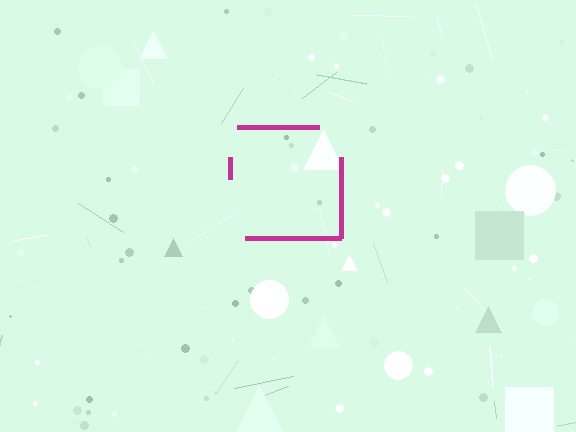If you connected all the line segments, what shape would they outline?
They would outline a square.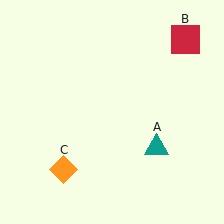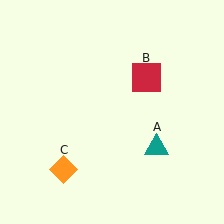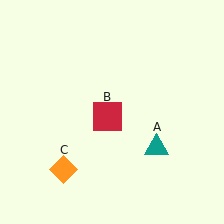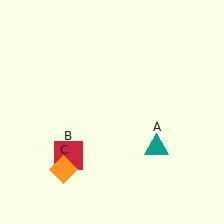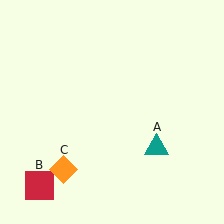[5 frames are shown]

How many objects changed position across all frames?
1 object changed position: red square (object B).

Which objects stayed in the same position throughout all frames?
Teal triangle (object A) and orange diamond (object C) remained stationary.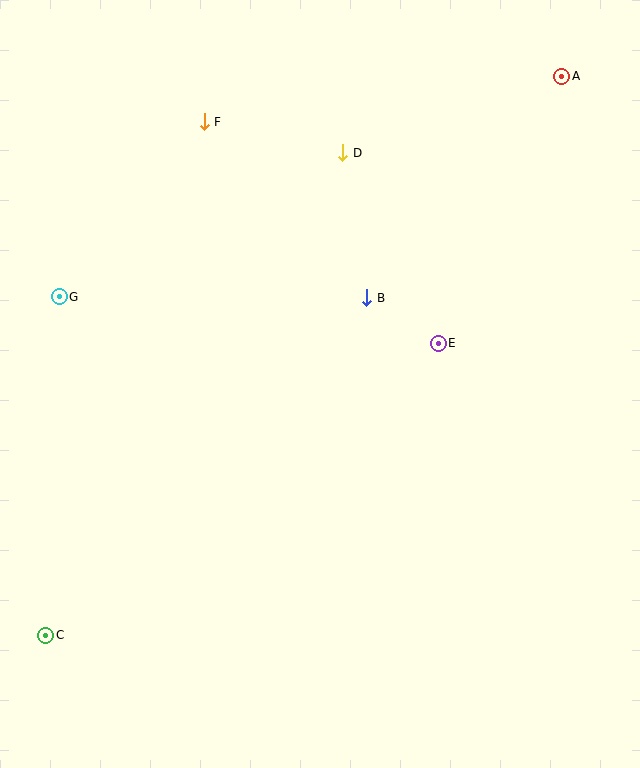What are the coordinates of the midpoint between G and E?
The midpoint between G and E is at (249, 320).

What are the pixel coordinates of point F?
Point F is at (204, 122).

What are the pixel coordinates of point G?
Point G is at (59, 297).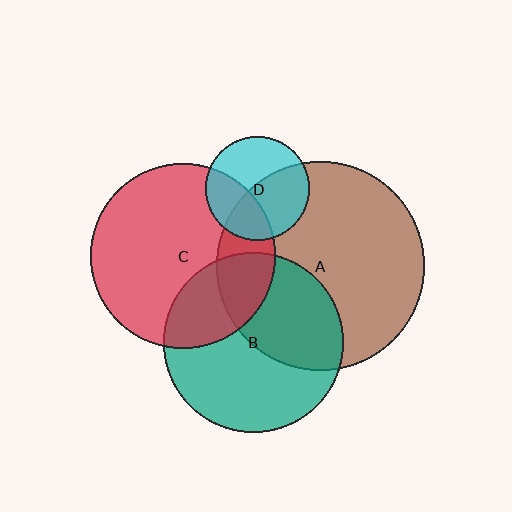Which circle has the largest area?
Circle A (brown).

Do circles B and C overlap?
Yes.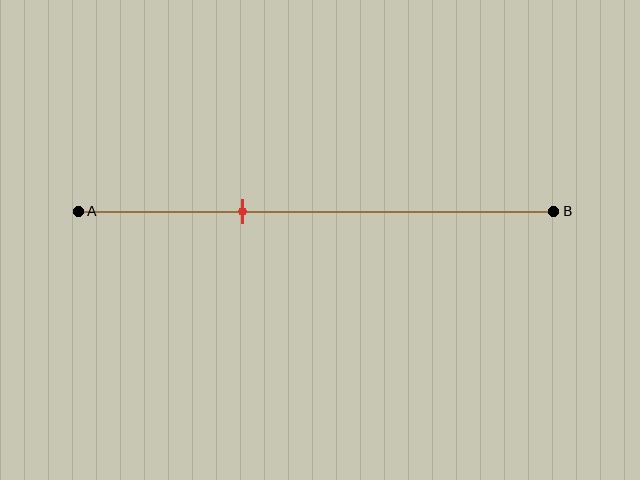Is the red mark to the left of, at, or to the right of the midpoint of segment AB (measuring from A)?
The red mark is to the left of the midpoint of segment AB.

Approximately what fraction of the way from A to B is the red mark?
The red mark is approximately 35% of the way from A to B.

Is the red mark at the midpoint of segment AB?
No, the mark is at about 35% from A, not at the 50% midpoint.